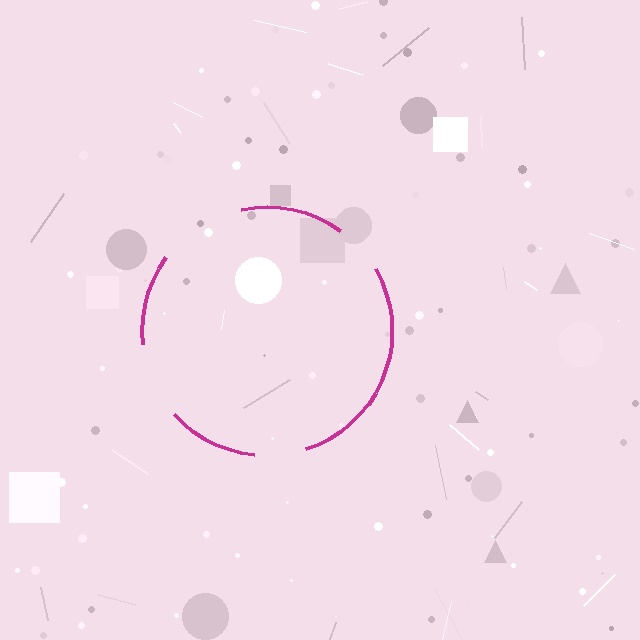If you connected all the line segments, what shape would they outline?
They would outline a circle.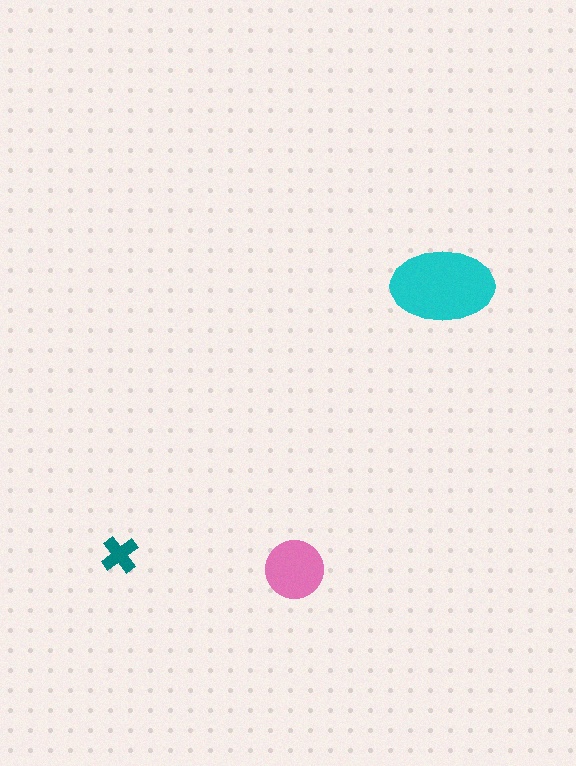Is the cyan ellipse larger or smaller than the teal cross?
Larger.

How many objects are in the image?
There are 3 objects in the image.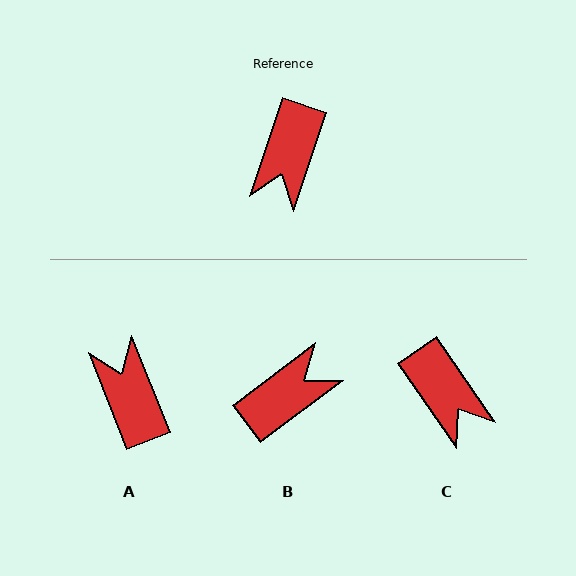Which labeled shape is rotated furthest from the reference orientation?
B, about 145 degrees away.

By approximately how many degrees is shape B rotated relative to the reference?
Approximately 145 degrees counter-clockwise.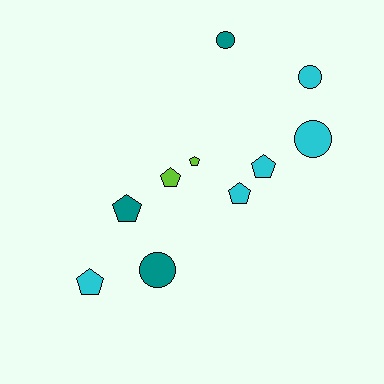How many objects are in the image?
There are 10 objects.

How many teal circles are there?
There are 2 teal circles.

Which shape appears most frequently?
Pentagon, with 6 objects.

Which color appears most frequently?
Cyan, with 5 objects.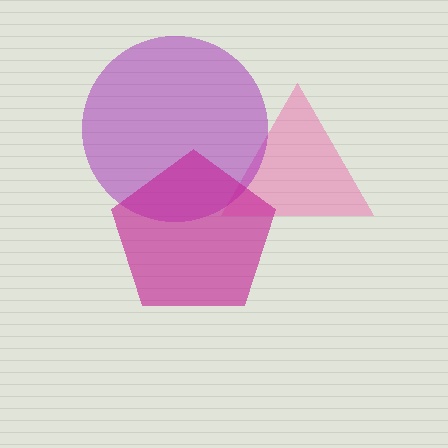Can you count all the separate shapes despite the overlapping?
Yes, there are 3 separate shapes.